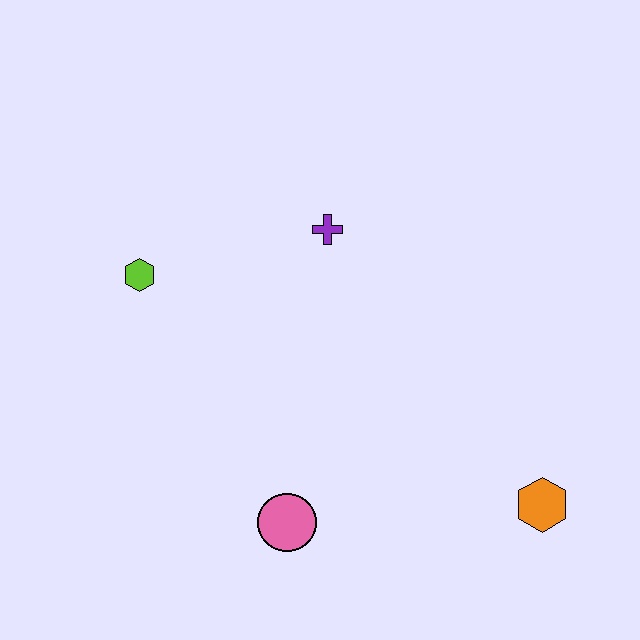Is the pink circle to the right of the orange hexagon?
No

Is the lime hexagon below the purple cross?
Yes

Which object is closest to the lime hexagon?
The purple cross is closest to the lime hexagon.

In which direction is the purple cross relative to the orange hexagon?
The purple cross is above the orange hexagon.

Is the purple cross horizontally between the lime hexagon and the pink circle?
No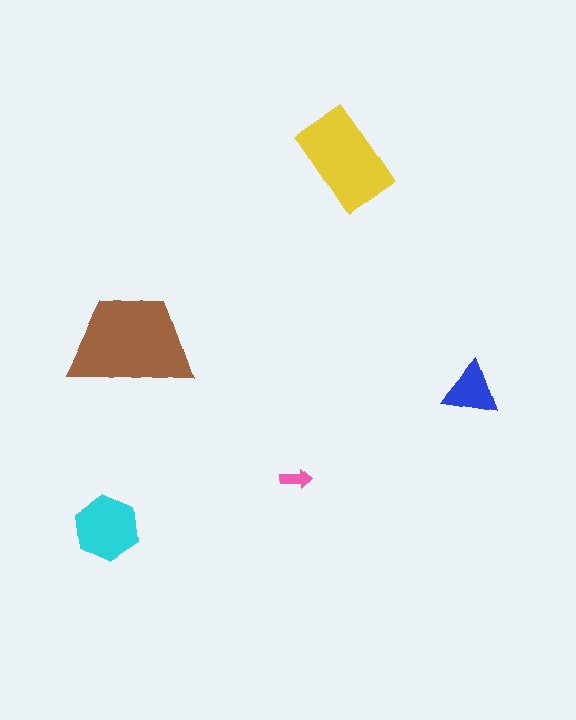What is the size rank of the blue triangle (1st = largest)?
4th.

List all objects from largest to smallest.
The brown trapezoid, the yellow rectangle, the cyan hexagon, the blue triangle, the pink arrow.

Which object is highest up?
The yellow rectangle is topmost.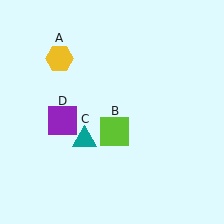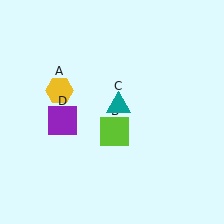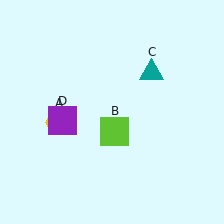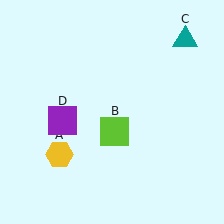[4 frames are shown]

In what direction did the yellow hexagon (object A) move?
The yellow hexagon (object A) moved down.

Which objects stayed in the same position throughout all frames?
Lime square (object B) and purple square (object D) remained stationary.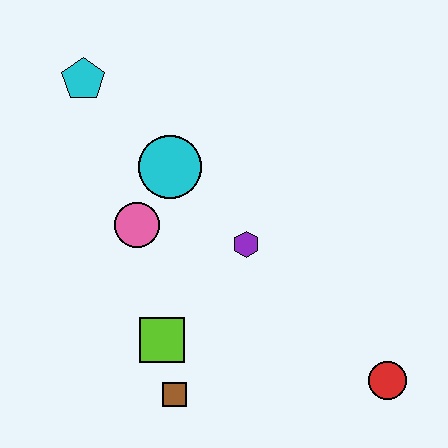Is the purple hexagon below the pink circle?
Yes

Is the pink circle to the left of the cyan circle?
Yes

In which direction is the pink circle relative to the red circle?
The pink circle is to the left of the red circle.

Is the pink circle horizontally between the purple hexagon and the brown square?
No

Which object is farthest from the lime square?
The cyan pentagon is farthest from the lime square.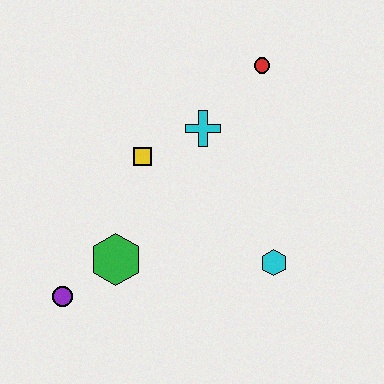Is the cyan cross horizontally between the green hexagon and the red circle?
Yes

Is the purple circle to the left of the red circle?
Yes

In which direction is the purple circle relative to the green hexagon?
The purple circle is to the left of the green hexagon.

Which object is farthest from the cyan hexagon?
The purple circle is farthest from the cyan hexagon.